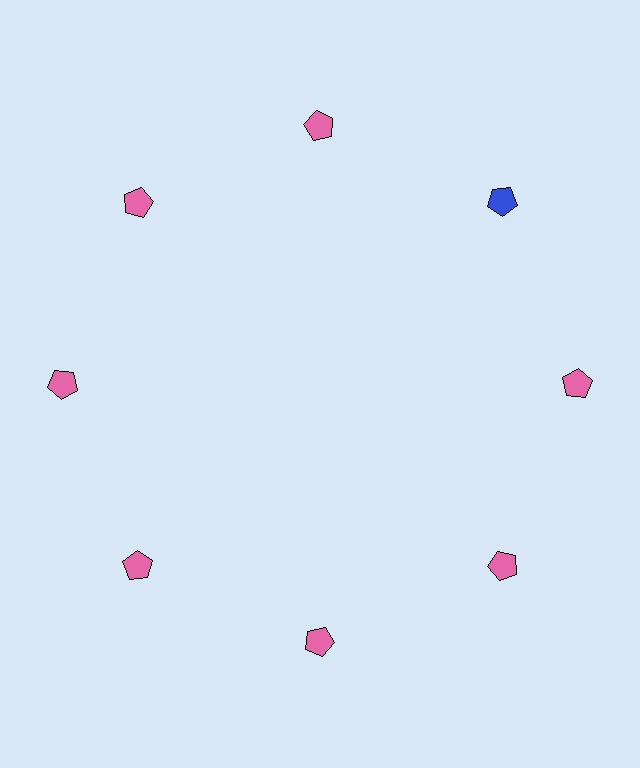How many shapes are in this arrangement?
There are 8 shapes arranged in a ring pattern.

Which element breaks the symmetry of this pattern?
The blue pentagon at roughly the 2 o'clock position breaks the symmetry. All other shapes are pink pentagons.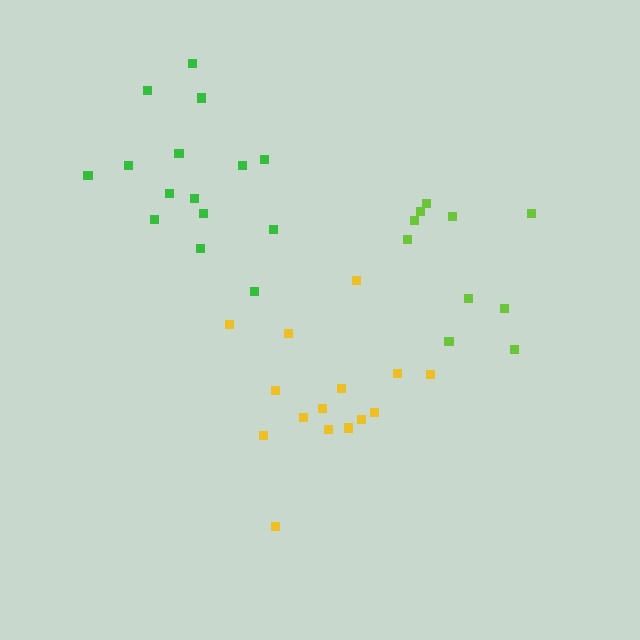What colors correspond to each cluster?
The clusters are colored: lime, yellow, green.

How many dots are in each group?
Group 1: 10 dots, Group 2: 15 dots, Group 3: 15 dots (40 total).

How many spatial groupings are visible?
There are 3 spatial groupings.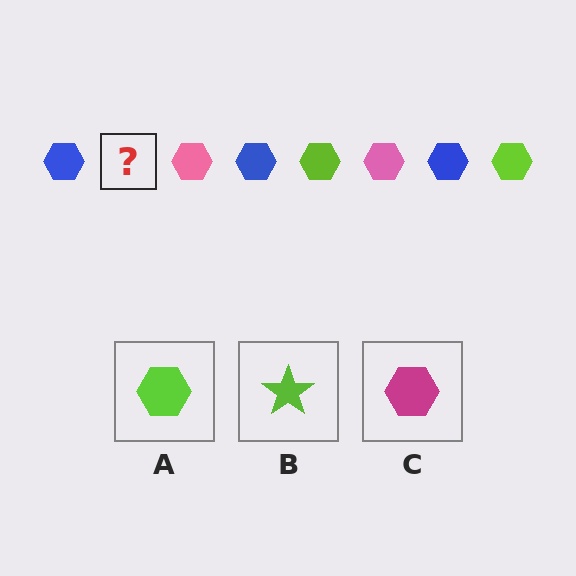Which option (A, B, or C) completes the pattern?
A.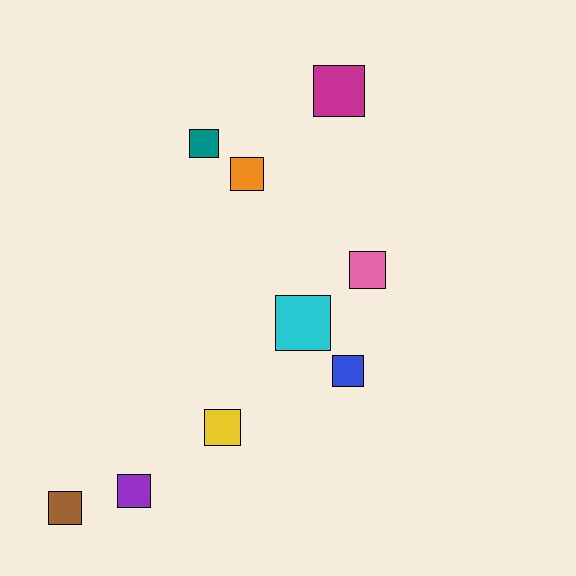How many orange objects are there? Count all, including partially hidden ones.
There is 1 orange object.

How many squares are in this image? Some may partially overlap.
There are 9 squares.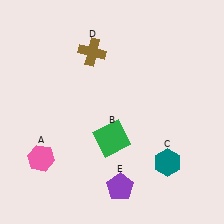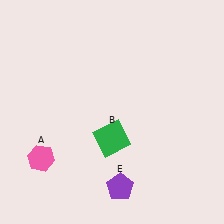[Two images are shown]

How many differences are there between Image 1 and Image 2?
There are 2 differences between the two images.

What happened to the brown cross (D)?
The brown cross (D) was removed in Image 2. It was in the top-left area of Image 1.